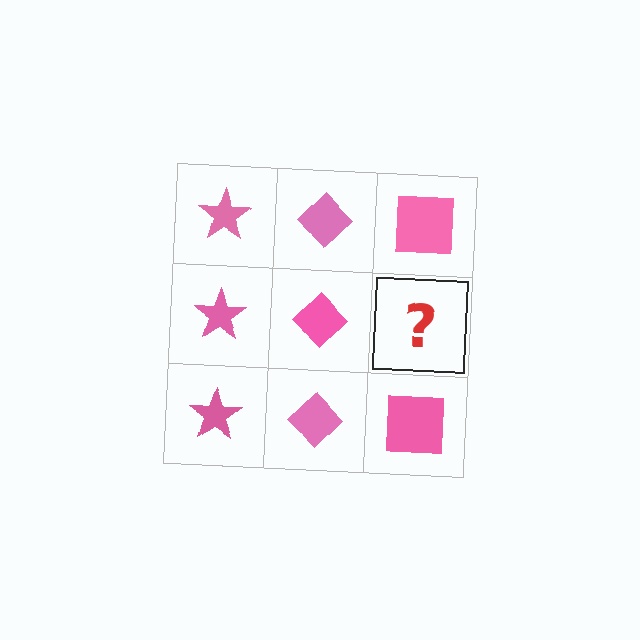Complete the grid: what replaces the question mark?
The question mark should be replaced with a pink square.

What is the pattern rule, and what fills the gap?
The rule is that each column has a consistent shape. The gap should be filled with a pink square.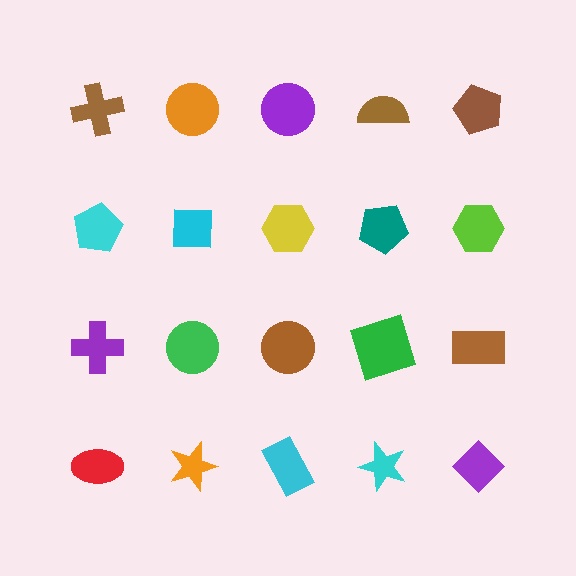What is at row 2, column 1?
A cyan pentagon.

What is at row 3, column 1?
A purple cross.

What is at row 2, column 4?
A teal pentagon.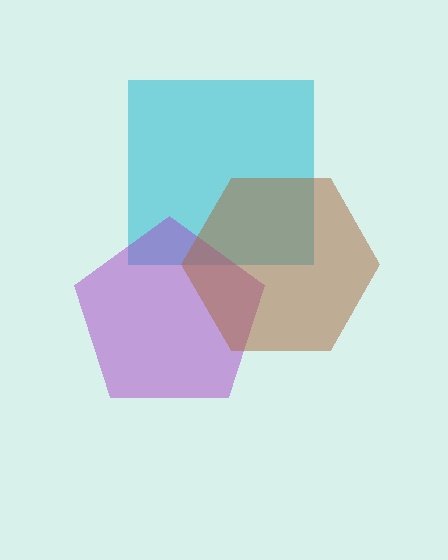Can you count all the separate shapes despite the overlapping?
Yes, there are 3 separate shapes.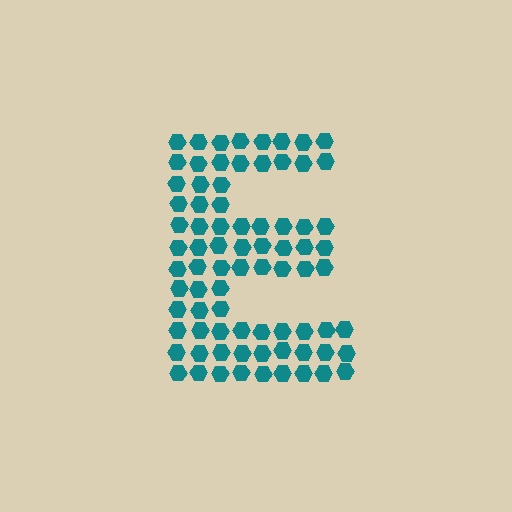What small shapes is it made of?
It is made of small hexagons.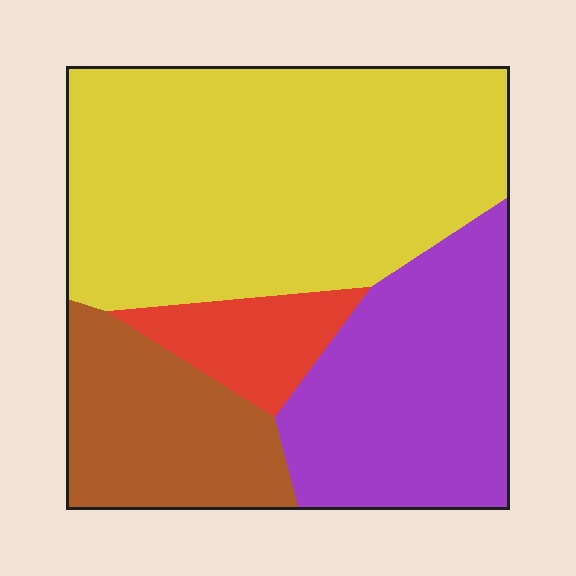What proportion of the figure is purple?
Purple covers around 25% of the figure.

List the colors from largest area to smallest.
From largest to smallest: yellow, purple, brown, red.